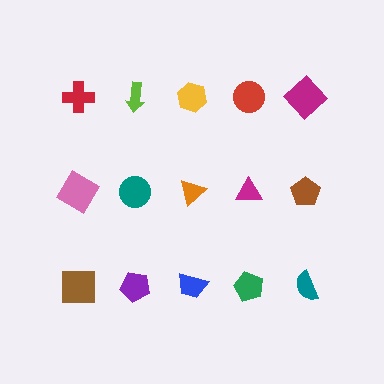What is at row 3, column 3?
A blue trapezoid.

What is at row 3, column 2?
A purple pentagon.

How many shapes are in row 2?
5 shapes.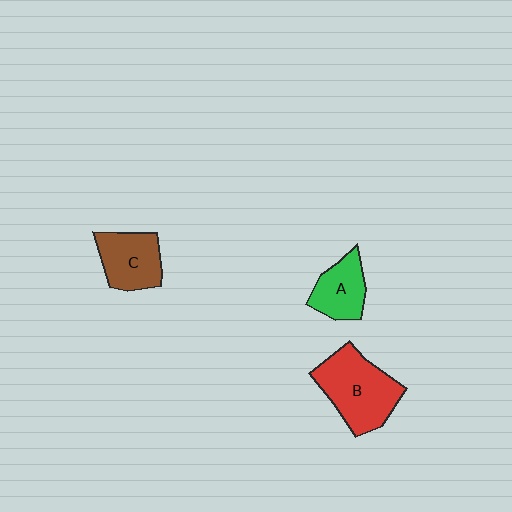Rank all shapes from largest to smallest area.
From largest to smallest: B (red), C (brown), A (green).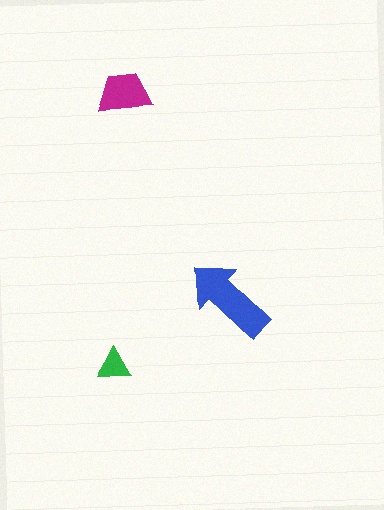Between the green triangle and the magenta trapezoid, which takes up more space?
The magenta trapezoid.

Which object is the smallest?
The green triangle.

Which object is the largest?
The blue arrow.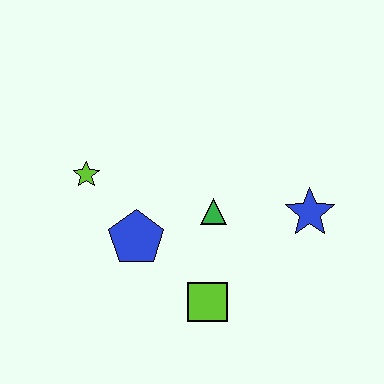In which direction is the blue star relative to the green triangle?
The blue star is to the right of the green triangle.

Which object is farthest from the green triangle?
The lime star is farthest from the green triangle.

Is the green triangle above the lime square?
Yes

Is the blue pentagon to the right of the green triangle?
No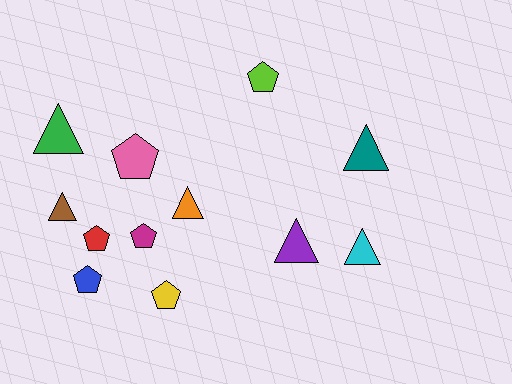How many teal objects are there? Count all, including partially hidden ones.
There is 1 teal object.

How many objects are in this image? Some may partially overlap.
There are 12 objects.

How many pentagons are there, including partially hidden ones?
There are 6 pentagons.